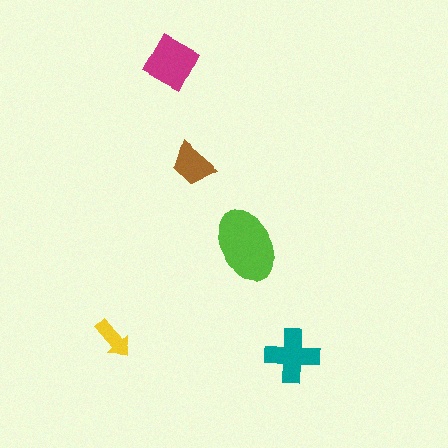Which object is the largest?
The lime ellipse.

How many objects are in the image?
There are 5 objects in the image.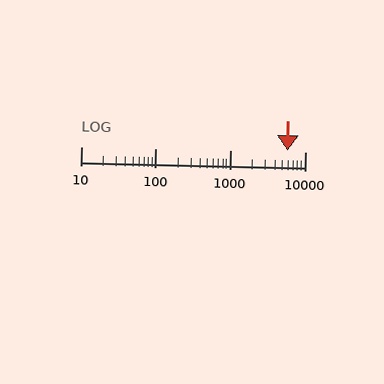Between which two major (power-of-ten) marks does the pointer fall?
The pointer is between 1000 and 10000.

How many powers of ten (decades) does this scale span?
The scale spans 3 decades, from 10 to 10000.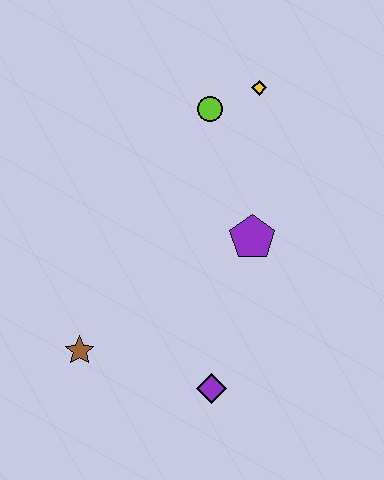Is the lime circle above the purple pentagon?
Yes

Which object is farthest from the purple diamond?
The yellow diamond is farthest from the purple diamond.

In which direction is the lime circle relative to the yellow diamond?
The lime circle is to the left of the yellow diamond.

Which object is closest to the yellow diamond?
The lime circle is closest to the yellow diamond.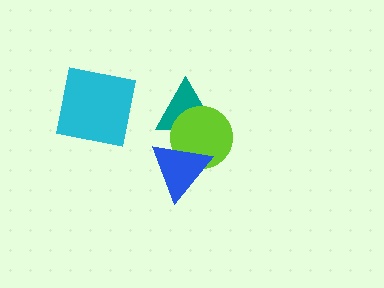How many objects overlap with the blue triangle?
2 objects overlap with the blue triangle.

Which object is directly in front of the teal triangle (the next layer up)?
The lime circle is directly in front of the teal triangle.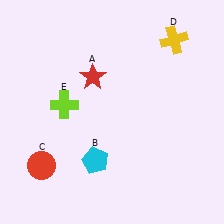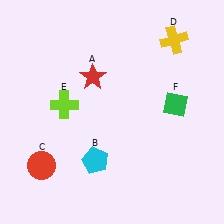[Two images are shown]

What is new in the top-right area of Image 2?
A green diamond (F) was added in the top-right area of Image 2.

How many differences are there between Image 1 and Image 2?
There is 1 difference between the two images.